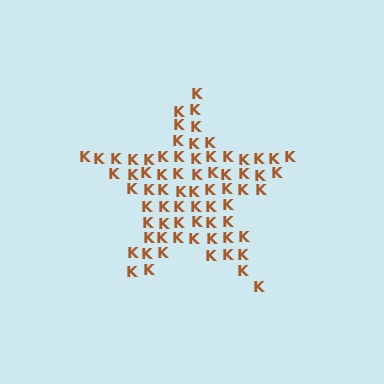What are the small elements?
The small elements are letter K's.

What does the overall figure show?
The overall figure shows a star.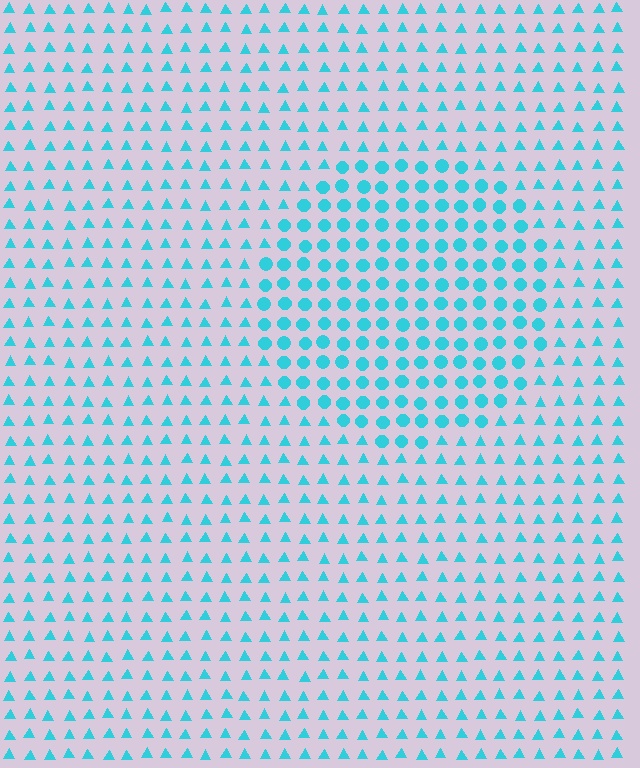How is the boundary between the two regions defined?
The boundary is defined by a change in element shape: circles inside vs. triangles outside. All elements share the same color and spacing.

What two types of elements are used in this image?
The image uses circles inside the circle region and triangles outside it.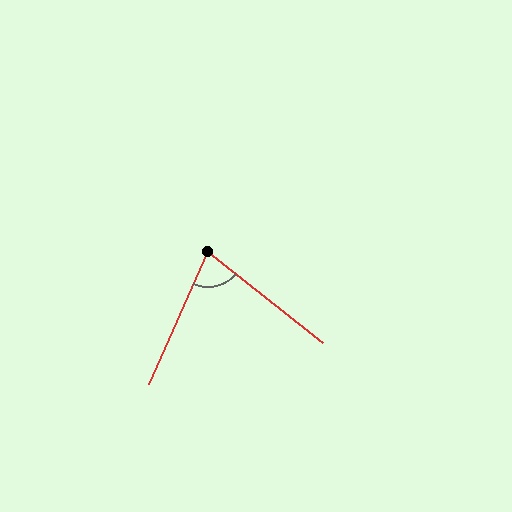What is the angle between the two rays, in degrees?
Approximately 76 degrees.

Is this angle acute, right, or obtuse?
It is acute.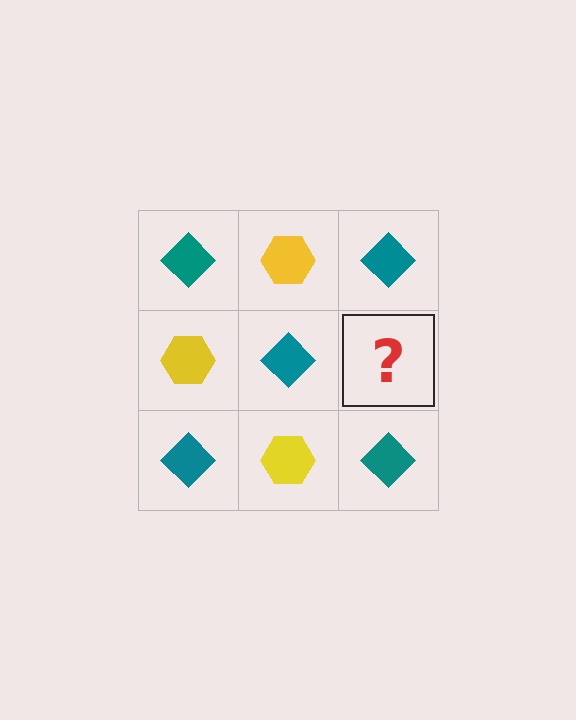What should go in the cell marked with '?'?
The missing cell should contain a yellow hexagon.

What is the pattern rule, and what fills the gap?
The rule is that it alternates teal diamond and yellow hexagon in a checkerboard pattern. The gap should be filled with a yellow hexagon.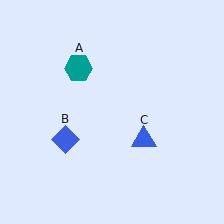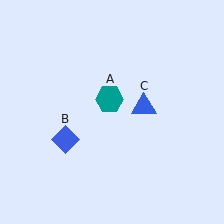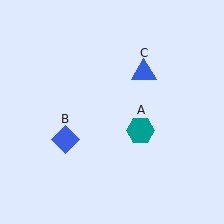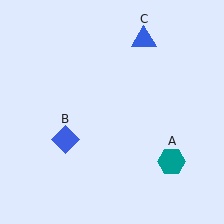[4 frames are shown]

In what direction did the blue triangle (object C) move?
The blue triangle (object C) moved up.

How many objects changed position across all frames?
2 objects changed position: teal hexagon (object A), blue triangle (object C).